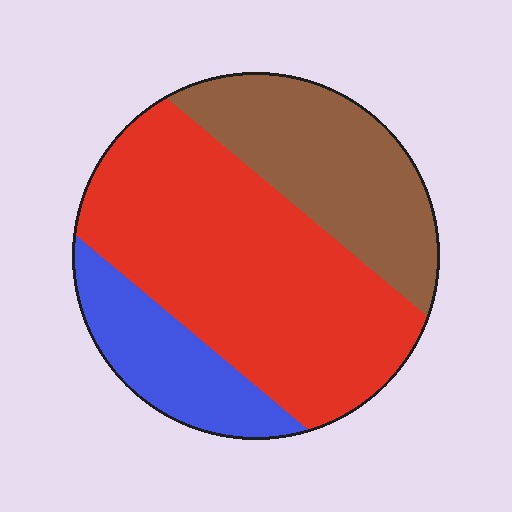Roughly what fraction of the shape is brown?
Brown takes up between a sixth and a third of the shape.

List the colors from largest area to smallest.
From largest to smallest: red, brown, blue.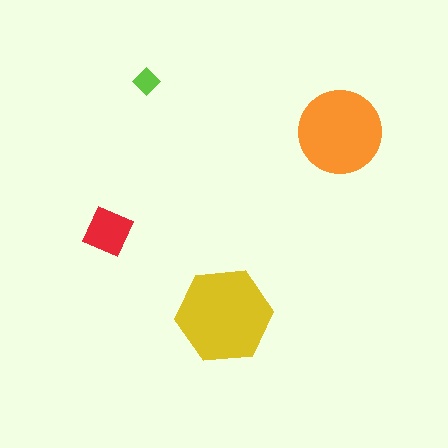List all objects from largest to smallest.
The yellow hexagon, the orange circle, the red square, the lime diamond.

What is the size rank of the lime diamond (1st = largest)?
4th.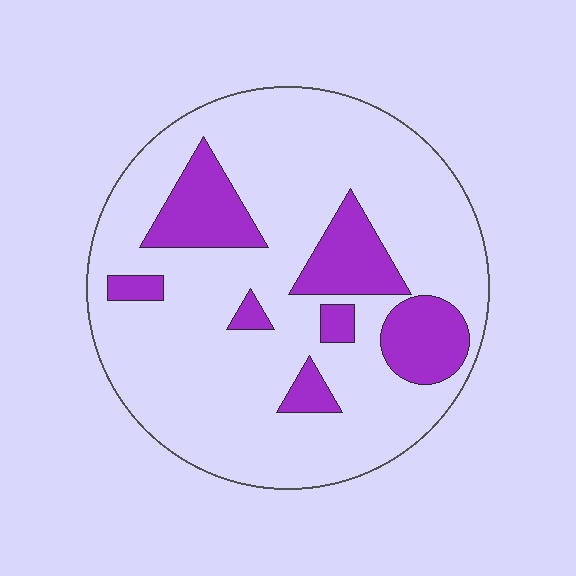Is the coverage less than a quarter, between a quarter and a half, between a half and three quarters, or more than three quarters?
Less than a quarter.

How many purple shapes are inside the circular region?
7.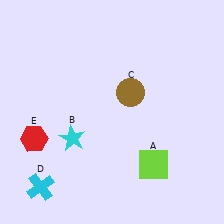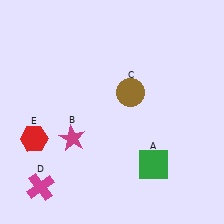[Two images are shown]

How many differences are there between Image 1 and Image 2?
There are 3 differences between the two images.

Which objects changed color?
A changed from lime to green. B changed from cyan to magenta. D changed from cyan to magenta.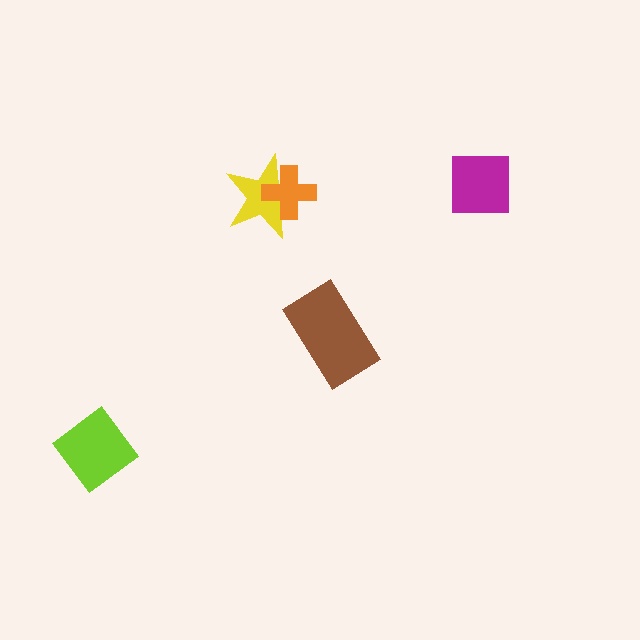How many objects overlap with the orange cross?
1 object overlaps with the orange cross.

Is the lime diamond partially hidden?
No, no other shape covers it.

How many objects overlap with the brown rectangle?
0 objects overlap with the brown rectangle.